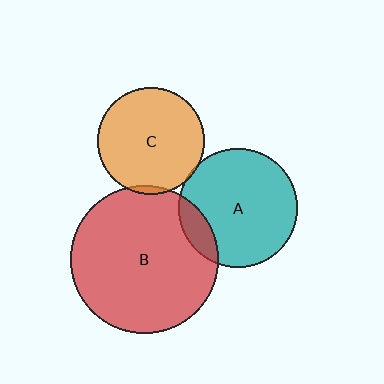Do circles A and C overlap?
Yes.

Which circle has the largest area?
Circle B (red).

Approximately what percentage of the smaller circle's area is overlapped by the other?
Approximately 5%.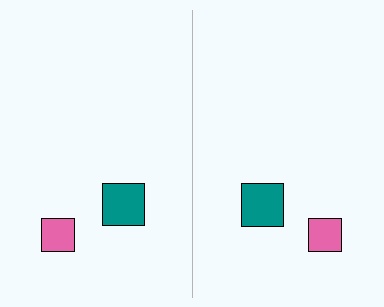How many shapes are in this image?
There are 4 shapes in this image.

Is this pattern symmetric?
Yes, this pattern has bilateral (reflection) symmetry.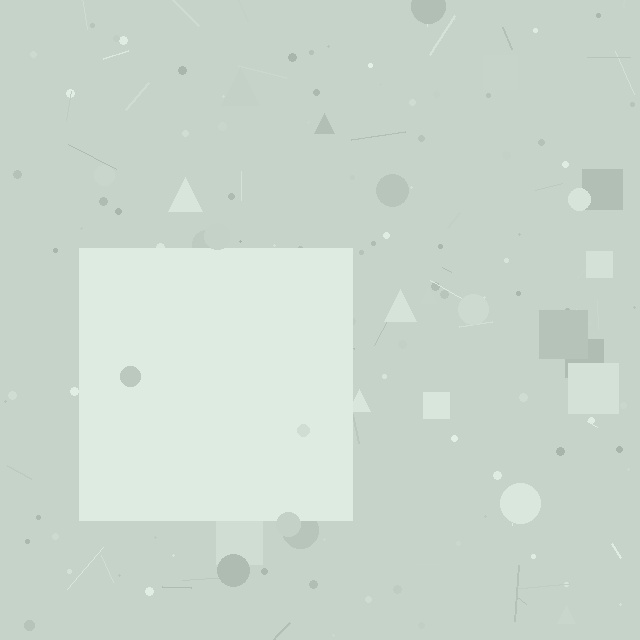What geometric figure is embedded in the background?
A square is embedded in the background.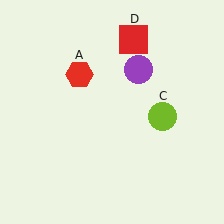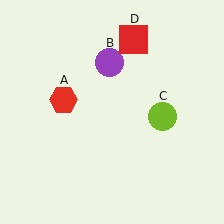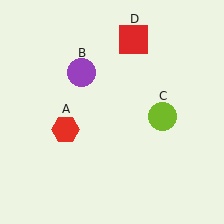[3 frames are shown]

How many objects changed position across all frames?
2 objects changed position: red hexagon (object A), purple circle (object B).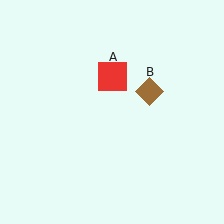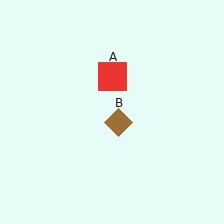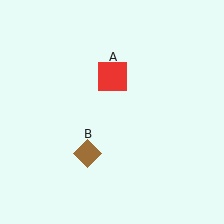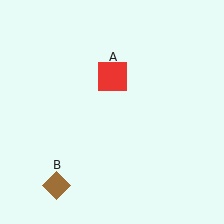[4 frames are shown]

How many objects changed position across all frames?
1 object changed position: brown diamond (object B).